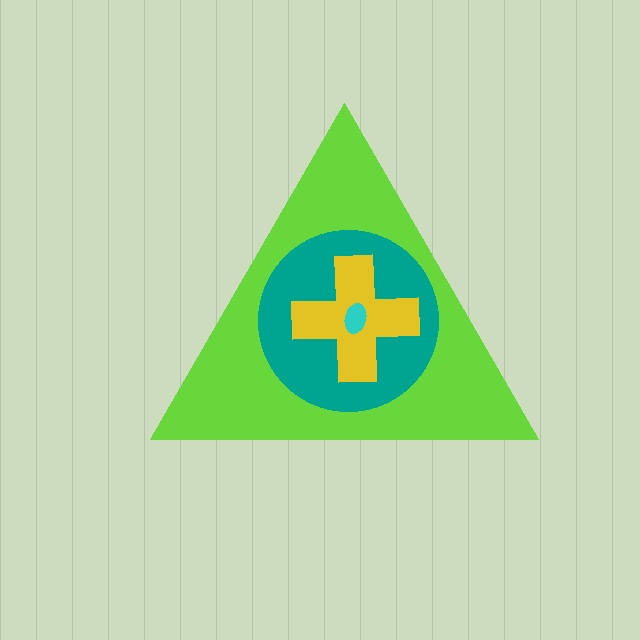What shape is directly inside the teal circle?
The yellow cross.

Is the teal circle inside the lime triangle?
Yes.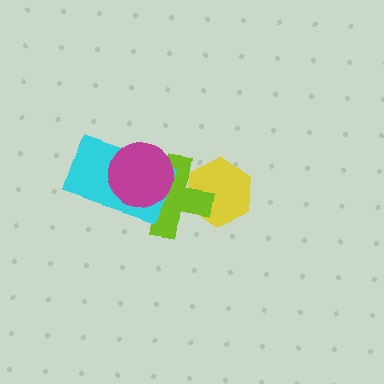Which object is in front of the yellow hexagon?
The lime cross is in front of the yellow hexagon.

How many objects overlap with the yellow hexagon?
1 object overlaps with the yellow hexagon.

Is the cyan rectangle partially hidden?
Yes, it is partially covered by another shape.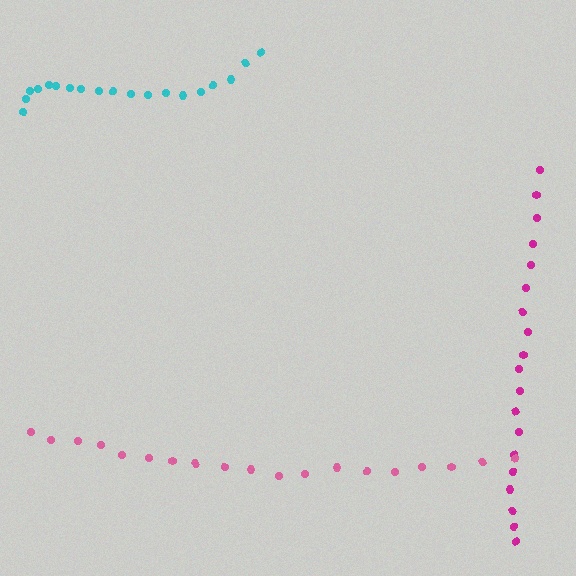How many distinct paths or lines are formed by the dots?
There are 3 distinct paths.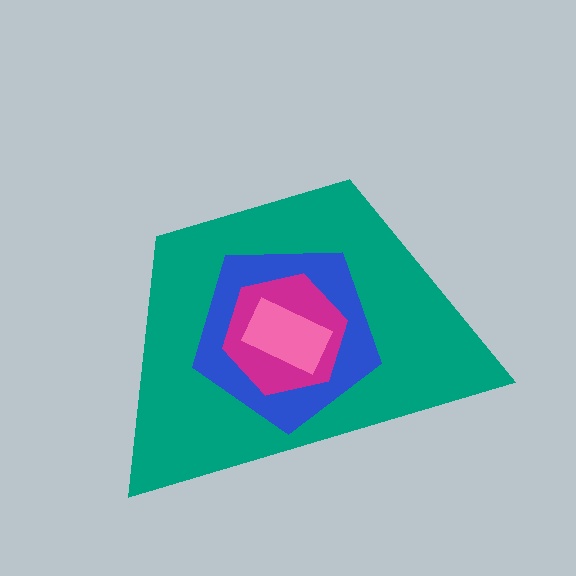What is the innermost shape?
The pink rectangle.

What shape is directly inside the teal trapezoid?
The blue pentagon.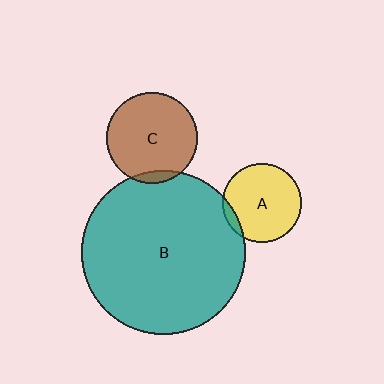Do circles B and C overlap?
Yes.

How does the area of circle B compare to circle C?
Approximately 3.2 times.